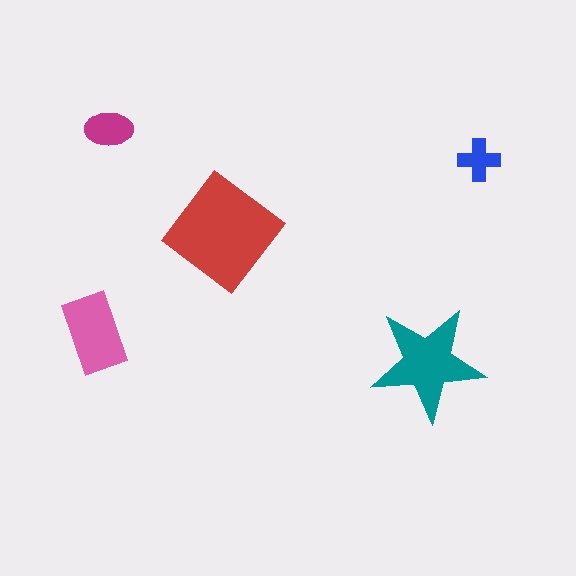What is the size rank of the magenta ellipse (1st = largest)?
4th.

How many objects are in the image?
There are 5 objects in the image.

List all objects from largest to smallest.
The red diamond, the teal star, the pink rectangle, the magenta ellipse, the blue cross.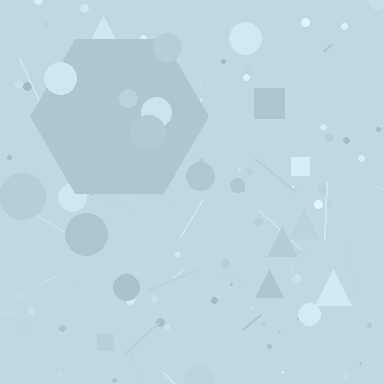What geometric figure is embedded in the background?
A hexagon is embedded in the background.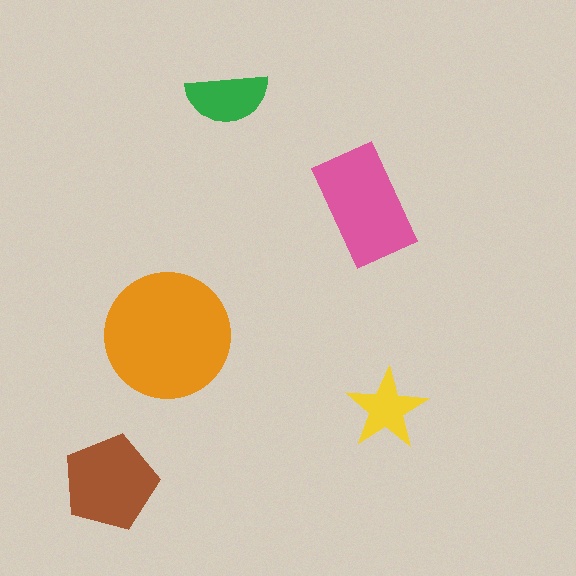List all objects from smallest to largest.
The yellow star, the green semicircle, the brown pentagon, the pink rectangle, the orange circle.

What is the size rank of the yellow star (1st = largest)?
5th.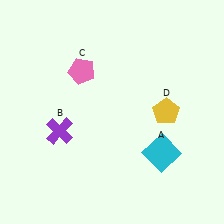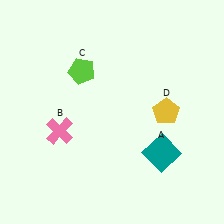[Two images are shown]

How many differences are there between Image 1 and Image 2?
There are 3 differences between the two images.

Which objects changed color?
A changed from cyan to teal. B changed from purple to pink. C changed from pink to lime.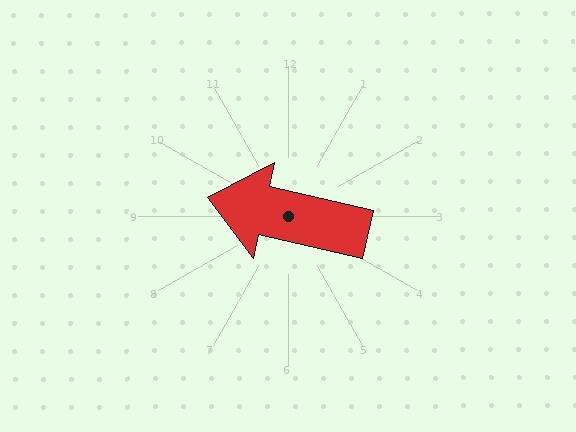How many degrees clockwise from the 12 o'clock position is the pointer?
Approximately 283 degrees.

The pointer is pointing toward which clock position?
Roughly 9 o'clock.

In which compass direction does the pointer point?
West.